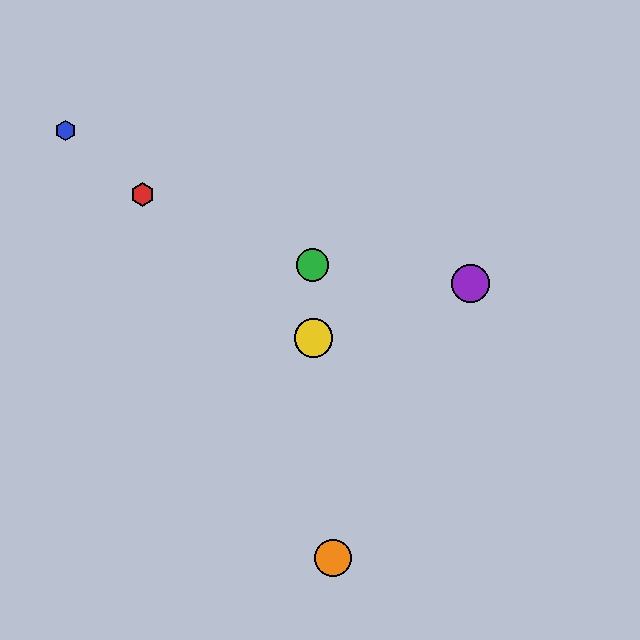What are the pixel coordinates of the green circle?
The green circle is at (312, 265).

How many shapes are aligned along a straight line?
3 shapes (the red hexagon, the blue hexagon, the yellow circle) are aligned along a straight line.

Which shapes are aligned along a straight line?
The red hexagon, the blue hexagon, the yellow circle are aligned along a straight line.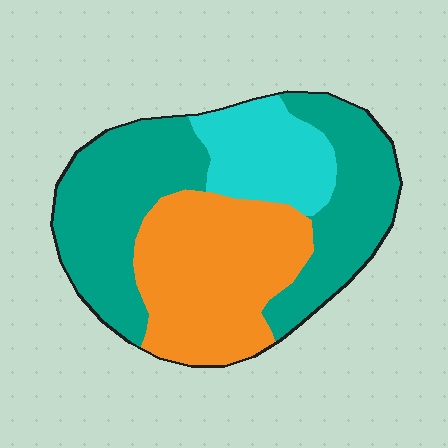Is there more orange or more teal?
Teal.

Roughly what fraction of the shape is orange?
Orange covers 34% of the shape.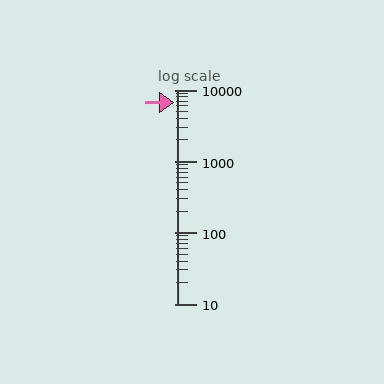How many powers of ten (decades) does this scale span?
The scale spans 3 decades, from 10 to 10000.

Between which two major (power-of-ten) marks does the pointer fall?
The pointer is between 1000 and 10000.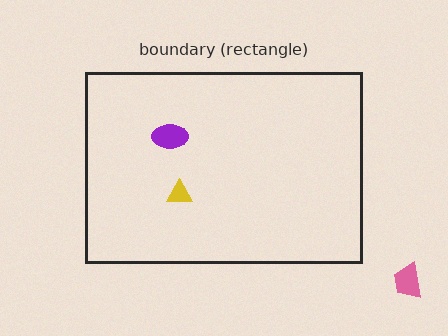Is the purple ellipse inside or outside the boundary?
Inside.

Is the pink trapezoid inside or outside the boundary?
Outside.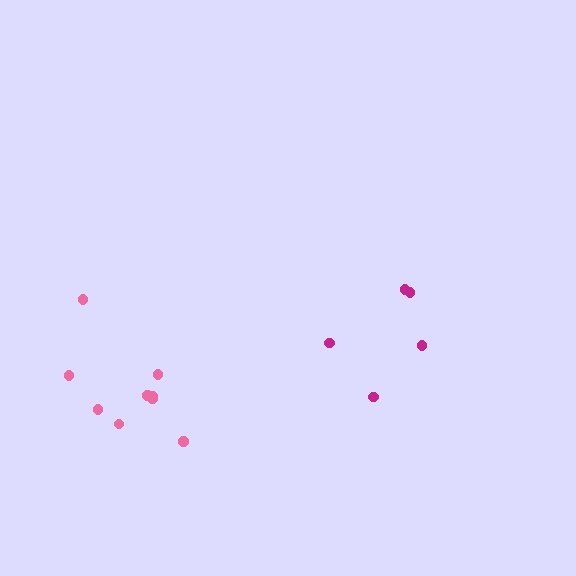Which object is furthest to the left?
The pink cluster is leftmost.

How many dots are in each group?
Group 1: 5 dots, Group 2: 9 dots (14 total).